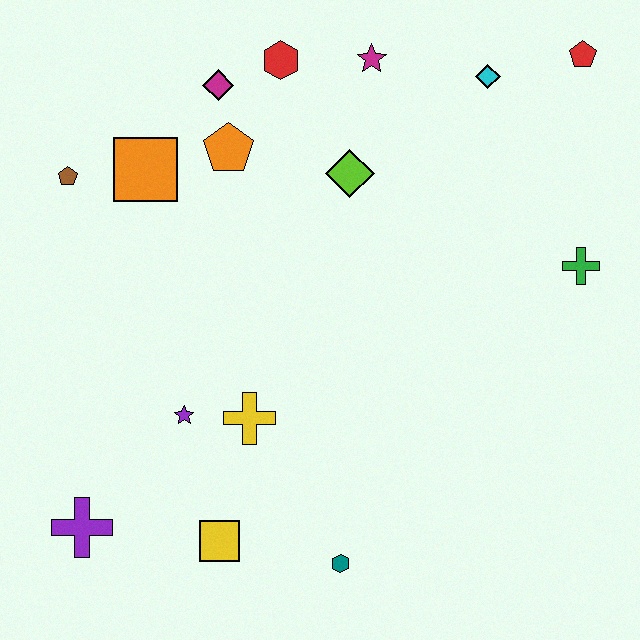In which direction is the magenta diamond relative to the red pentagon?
The magenta diamond is to the left of the red pentagon.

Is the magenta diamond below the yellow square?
No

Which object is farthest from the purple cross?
The red pentagon is farthest from the purple cross.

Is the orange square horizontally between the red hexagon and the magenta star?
No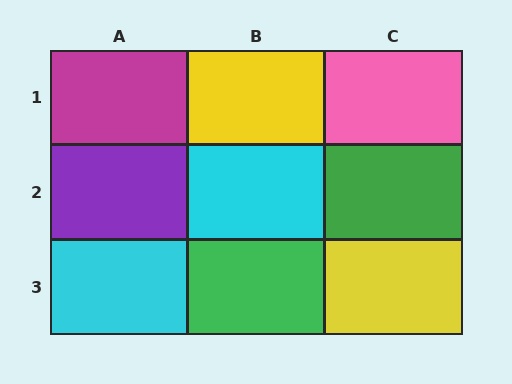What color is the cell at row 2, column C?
Green.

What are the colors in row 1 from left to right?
Magenta, yellow, pink.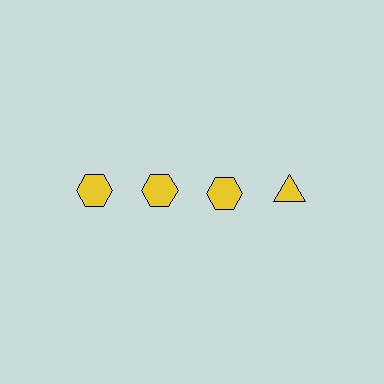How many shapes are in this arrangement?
There are 4 shapes arranged in a grid pattern.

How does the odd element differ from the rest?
It has a different shape: triangle instead of hexagon.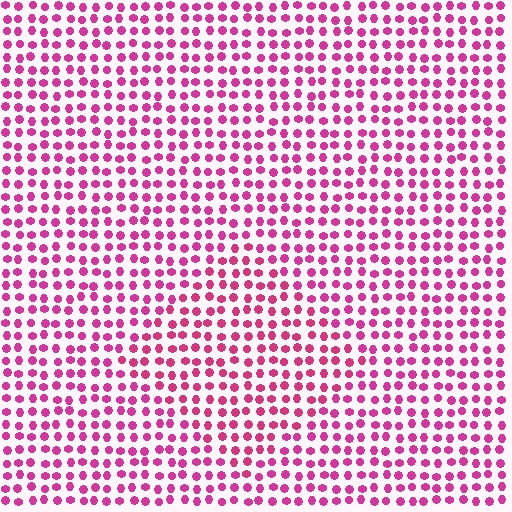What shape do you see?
I see a diamond.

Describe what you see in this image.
The image is filled with small magenta elements in a uniform arrangement. A diamond-shaped region is visible where the elements are tinted to a slightly different hue, forming a subtle color boundary.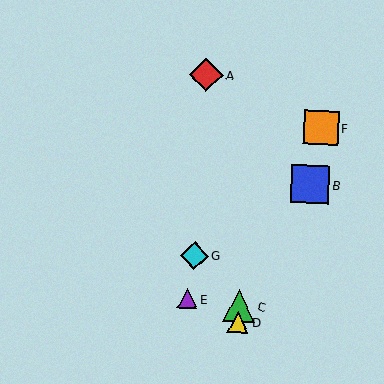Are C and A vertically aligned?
No, C is at x≈239 and A is at x≈206.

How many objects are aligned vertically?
2 objects (C, D) are aligned vertically.